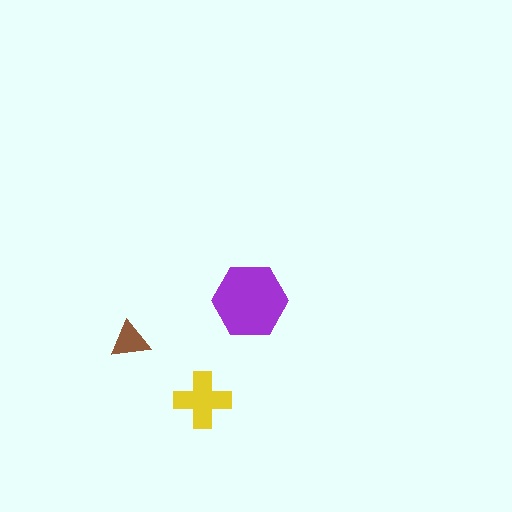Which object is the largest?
The purple hexagon.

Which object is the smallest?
The brown triangle.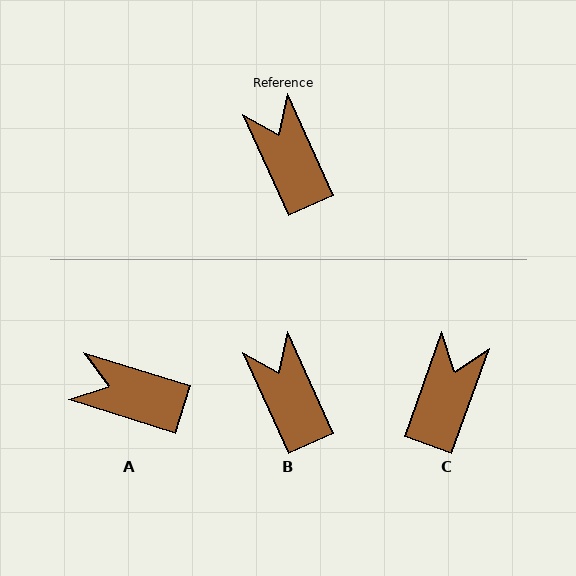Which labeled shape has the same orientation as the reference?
B.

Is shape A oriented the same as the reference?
No, it is off by about 48 degrees.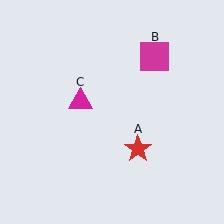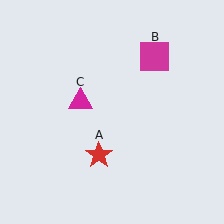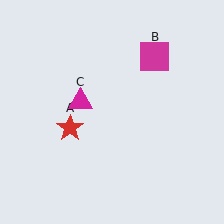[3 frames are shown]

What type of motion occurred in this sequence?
The red star (object A) rotated clockwise around the center of the scene.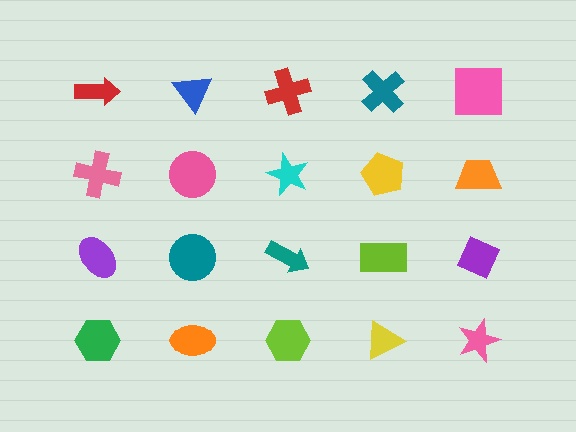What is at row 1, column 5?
A pink square.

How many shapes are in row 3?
5 shapes.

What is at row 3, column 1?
A purple ellipse.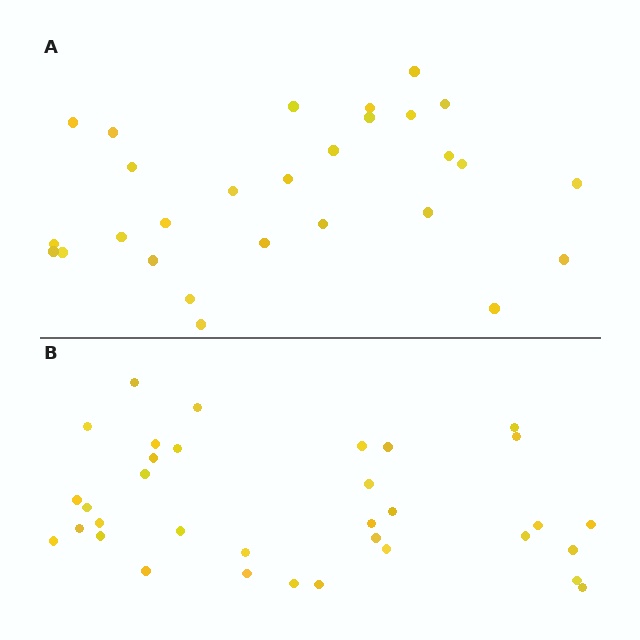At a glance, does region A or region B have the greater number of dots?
Region B (the bottom region) has more dots.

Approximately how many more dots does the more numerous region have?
Region B has about 6 more dots than region A.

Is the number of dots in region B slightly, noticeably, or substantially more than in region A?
Region B has only slightly more — the two regions are fairly close. The ratio is roughly 1.2 to 1.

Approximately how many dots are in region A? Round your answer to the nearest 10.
About 30 dots. (The exact count is 28, which rounds to 30.)